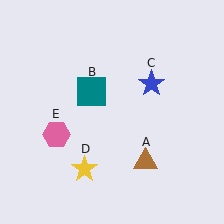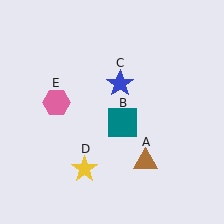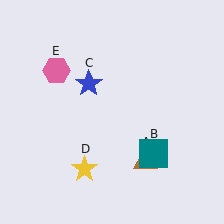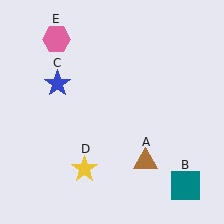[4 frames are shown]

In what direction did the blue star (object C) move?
The blue star (object C) moved left.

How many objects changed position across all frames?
3 objects changed position: teal square (object B), blue star (object C), pink hexagon (object E).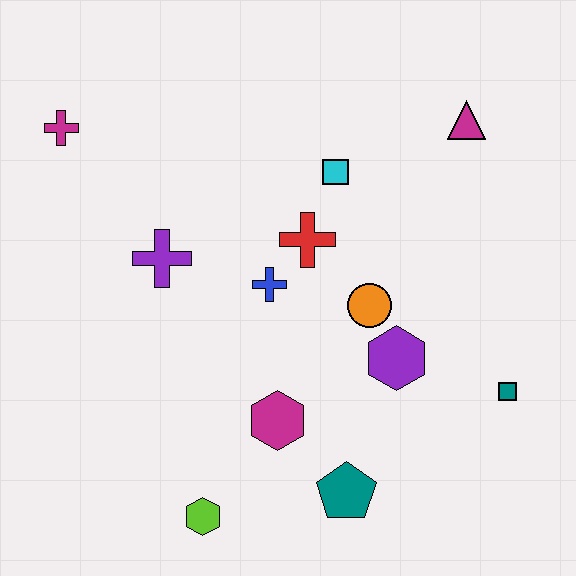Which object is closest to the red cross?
The blue cross is closest to the red cross.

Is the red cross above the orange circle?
Yes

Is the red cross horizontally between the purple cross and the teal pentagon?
Yes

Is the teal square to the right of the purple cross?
Yes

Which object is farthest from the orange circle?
The magenta cross is farthest from the orange circle.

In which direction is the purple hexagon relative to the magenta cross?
The purple hexagon is to the right of the magenta cross.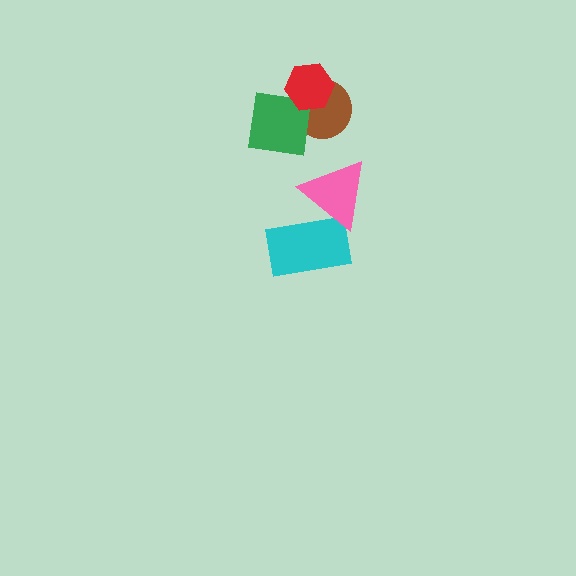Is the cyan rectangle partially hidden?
Yes, it is partially covered by another shape.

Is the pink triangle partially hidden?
No, no other shape covers it.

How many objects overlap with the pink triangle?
1 object overlaps with the pink triangle.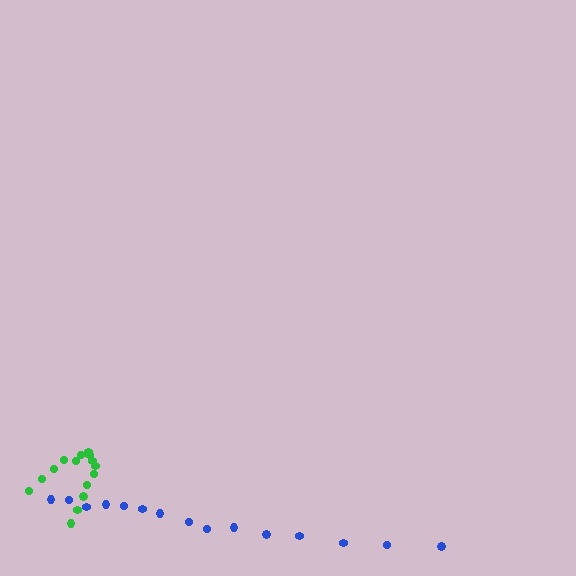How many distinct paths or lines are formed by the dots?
There are 2 distinct paths.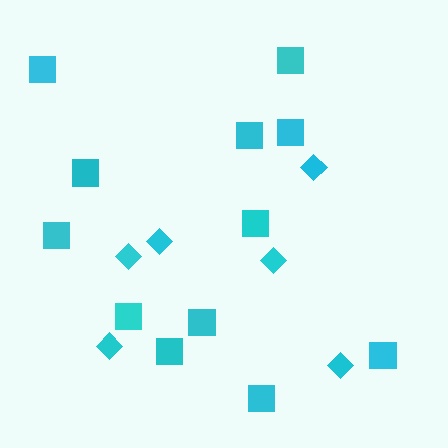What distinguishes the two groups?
There are 2 groups: one group of squares (12) and one group of diamonds (6).